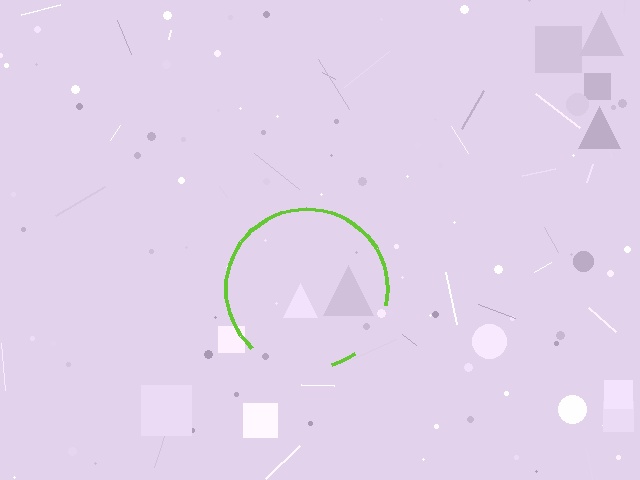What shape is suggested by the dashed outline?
The dashed outline suggests a circle.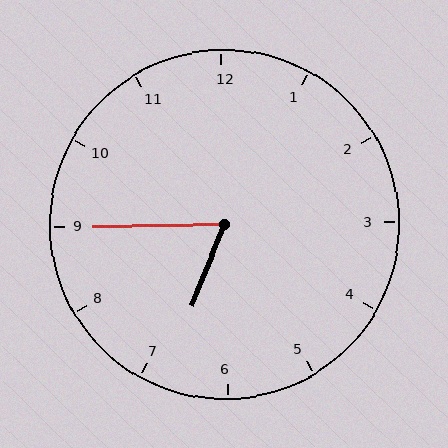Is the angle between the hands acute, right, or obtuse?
It is acute.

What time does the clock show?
6:45.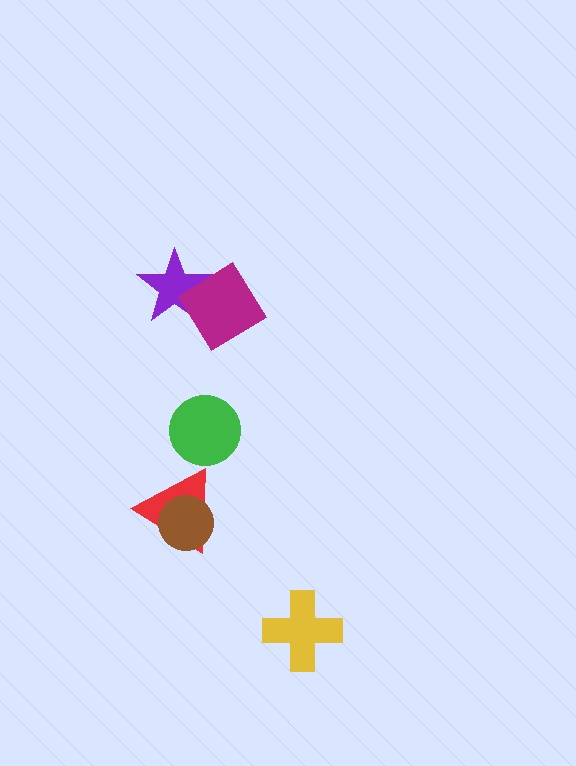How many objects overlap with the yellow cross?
0 objects overlap with the yellow cross.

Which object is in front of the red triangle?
The brown circle is in front of the red triangle.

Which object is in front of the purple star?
The magenta diamond is in front of the purple star.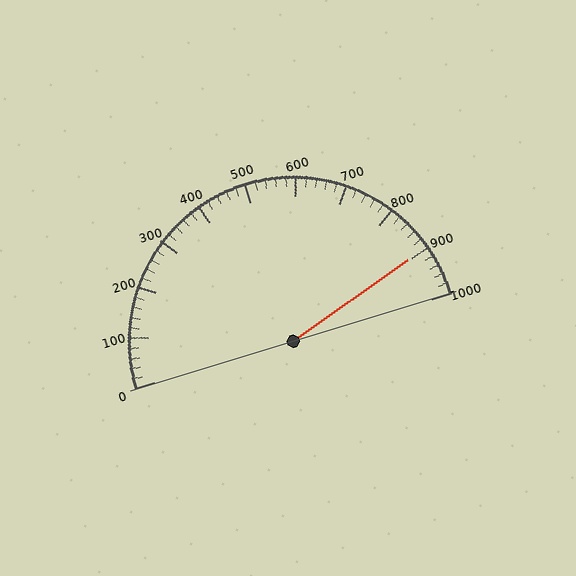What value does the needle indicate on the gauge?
The needle indicates approximately 900.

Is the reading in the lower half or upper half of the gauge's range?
The reading is in the upper half of the range (0 to 1000).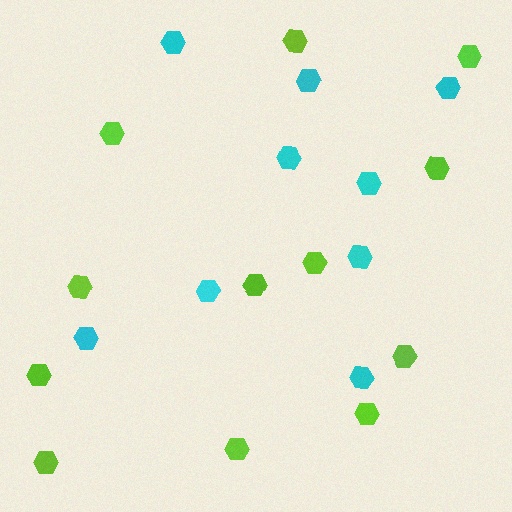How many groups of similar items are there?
There are 2 groups: one group of cyan hexagons (9) and one group of lime hexagons (12).